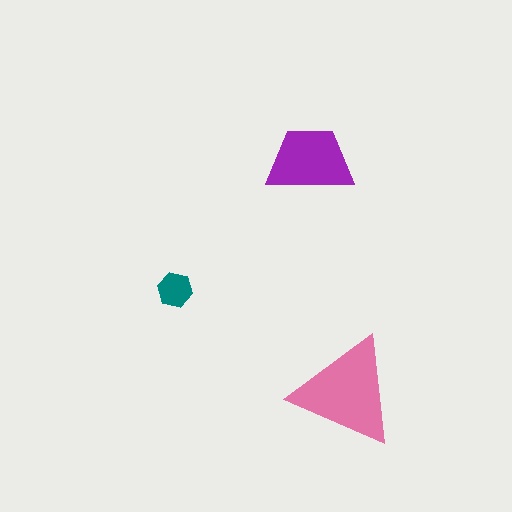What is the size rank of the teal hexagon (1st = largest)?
3rd.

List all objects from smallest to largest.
The teal hexagon, the purple trapezoid, the pink triangle.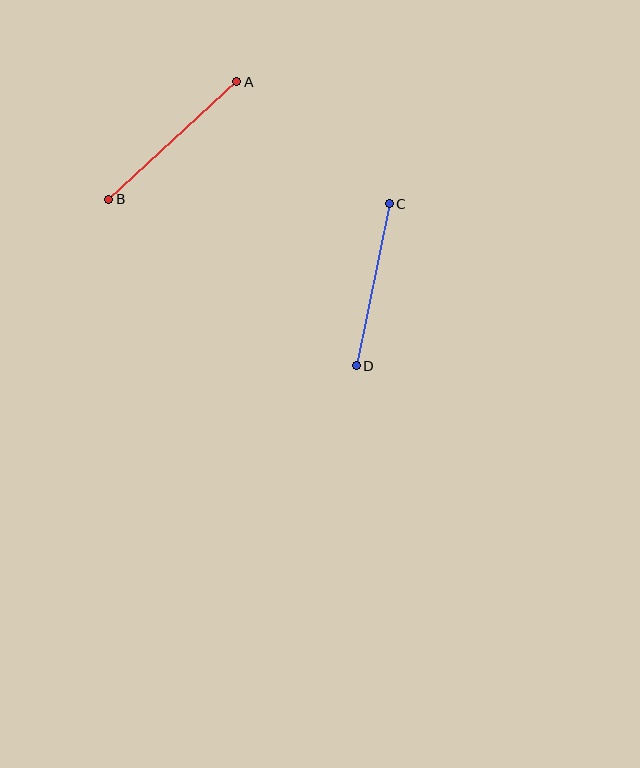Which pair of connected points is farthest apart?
Points A and B are farthest apart.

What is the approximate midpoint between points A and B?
The midpoint is at approximately (173, 141) pixels.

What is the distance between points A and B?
The distance is approximately 174 pixels.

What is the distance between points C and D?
The distance is approximately 165 pixels.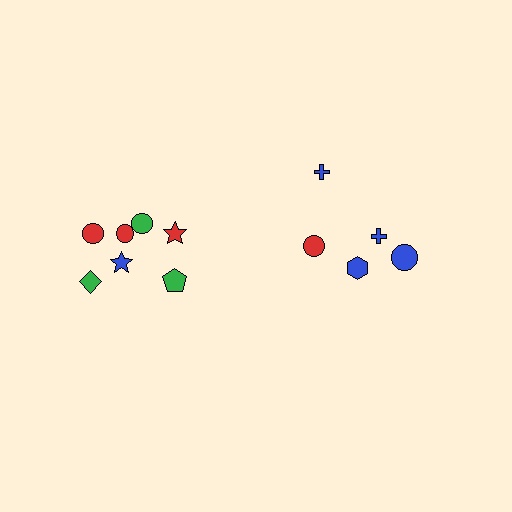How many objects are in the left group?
There are 7 objects.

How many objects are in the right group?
There are 5 objects.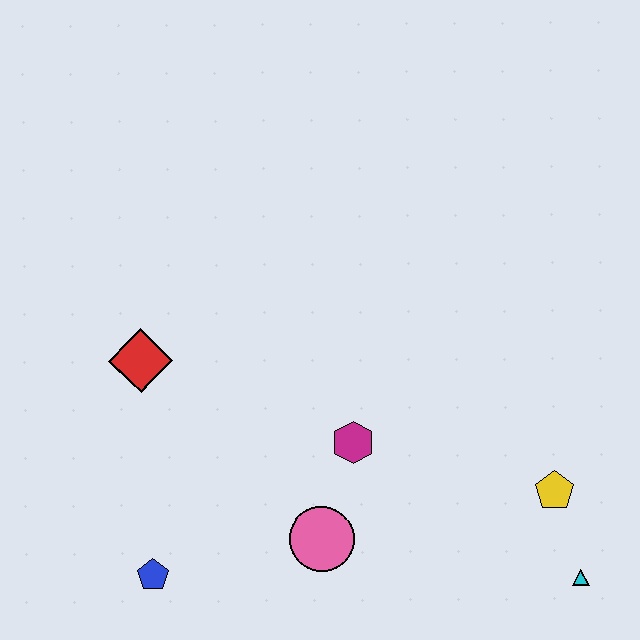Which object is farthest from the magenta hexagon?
The cyan triangle is farthest from the magenta hexagon.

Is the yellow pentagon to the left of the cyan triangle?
Yes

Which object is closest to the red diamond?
The blue pentagon is closest to the red diamond.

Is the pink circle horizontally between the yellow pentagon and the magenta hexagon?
No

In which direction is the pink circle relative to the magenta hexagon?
The pink circle is below the magenta hexagon.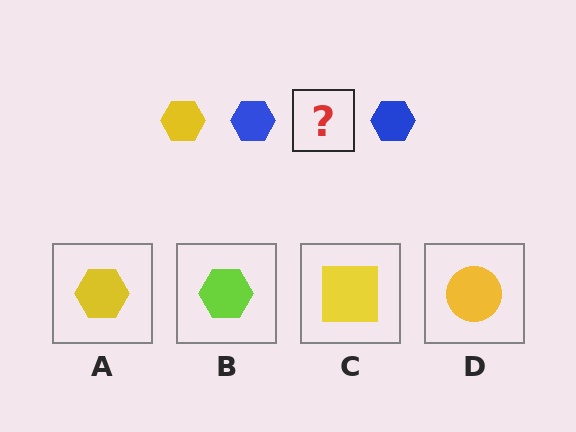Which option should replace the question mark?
Option A.